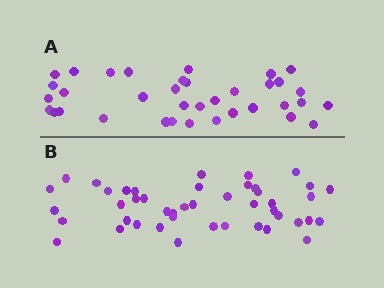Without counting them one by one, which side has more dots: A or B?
Region B (the bottom region) has more dots.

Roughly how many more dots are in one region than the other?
Region B has roughly 8 or so more dots than region A.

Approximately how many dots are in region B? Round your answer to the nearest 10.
About 40 dots. (The exact count is 45, which rounds to 40.)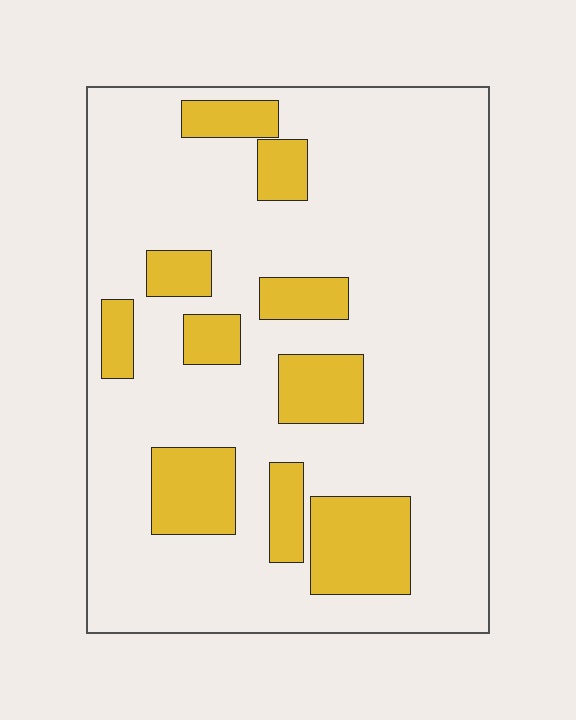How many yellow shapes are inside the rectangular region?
10.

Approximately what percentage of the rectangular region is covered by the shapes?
Approximately 20%.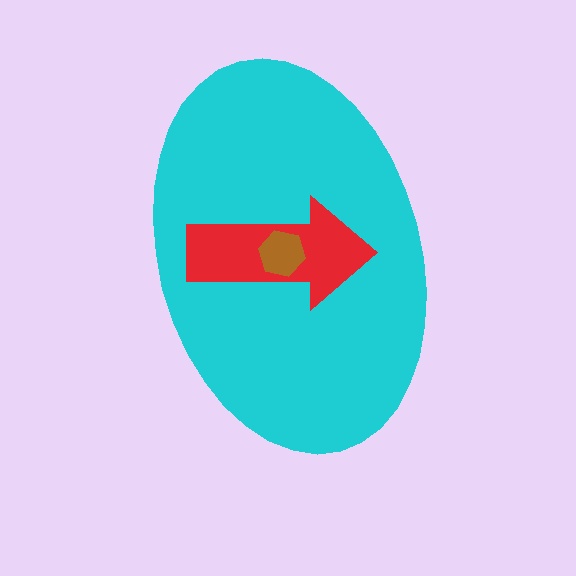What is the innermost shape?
The brown hexagon.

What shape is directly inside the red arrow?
The brown hexagon.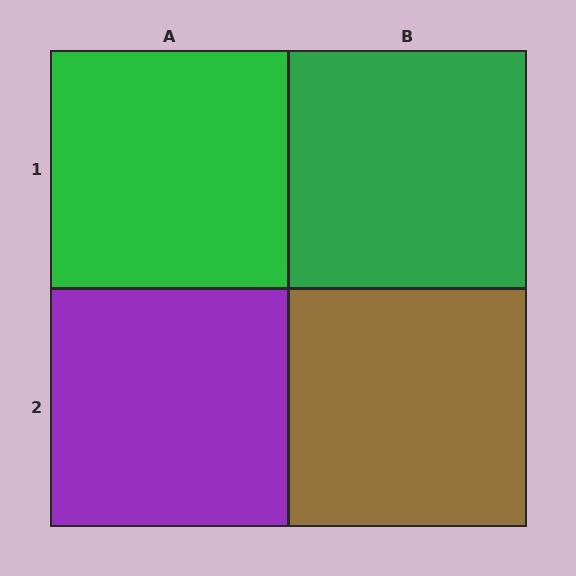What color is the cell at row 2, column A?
Purple.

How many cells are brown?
1 cell is brown.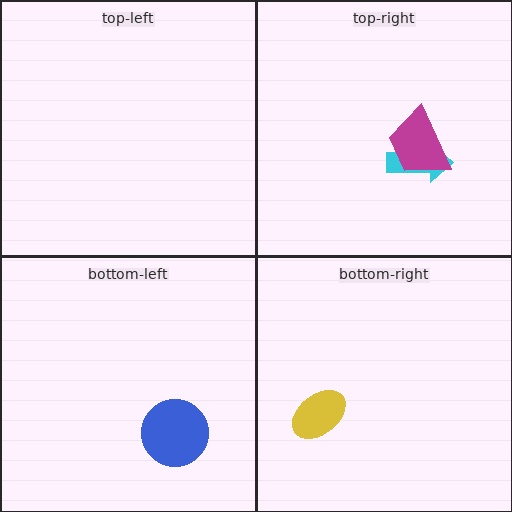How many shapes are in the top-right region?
2.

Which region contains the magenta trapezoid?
The top-right region.